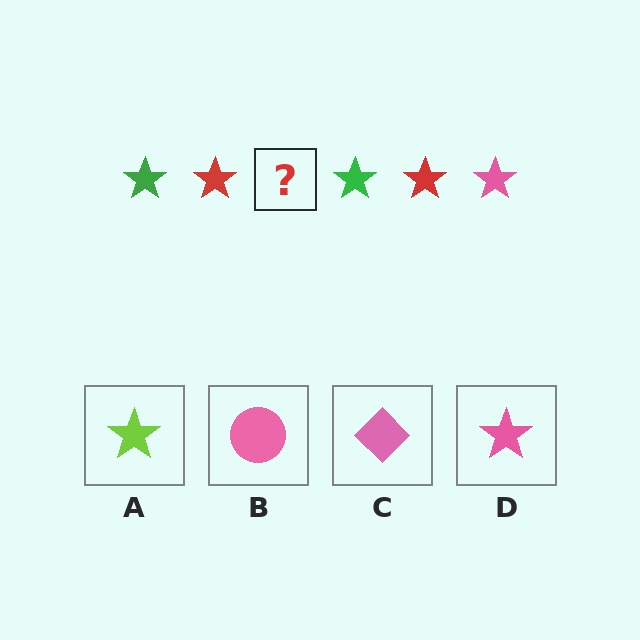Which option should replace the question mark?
Option D.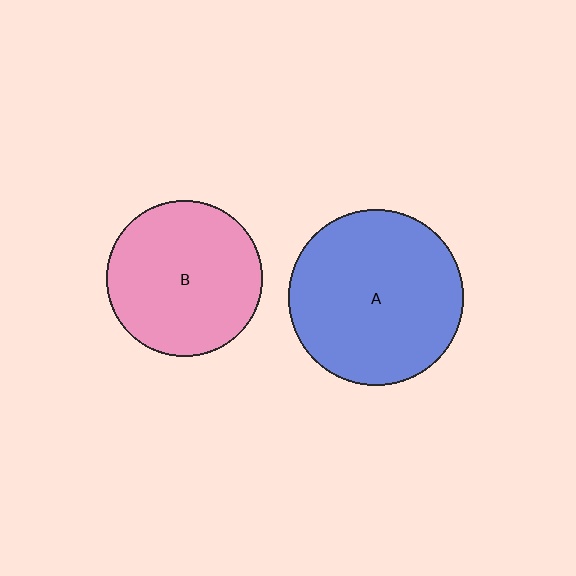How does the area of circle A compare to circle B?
Approximately 1.3 times.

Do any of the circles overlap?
No, none of the circles overlap.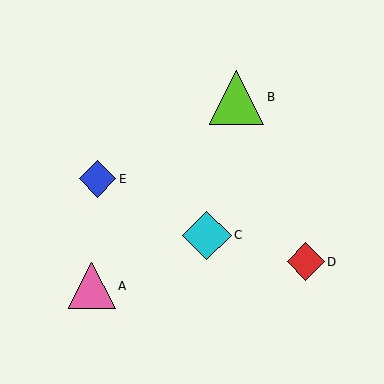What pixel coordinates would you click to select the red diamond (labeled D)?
Click at (306, 262) to select the red diamond D.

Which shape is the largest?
The lime triangle (labeled B) is the largest.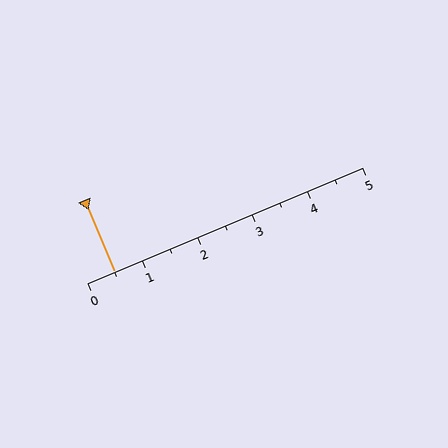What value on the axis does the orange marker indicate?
The marker indicates approximately 0.5.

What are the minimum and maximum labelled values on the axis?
The axis runs from 0 to 5.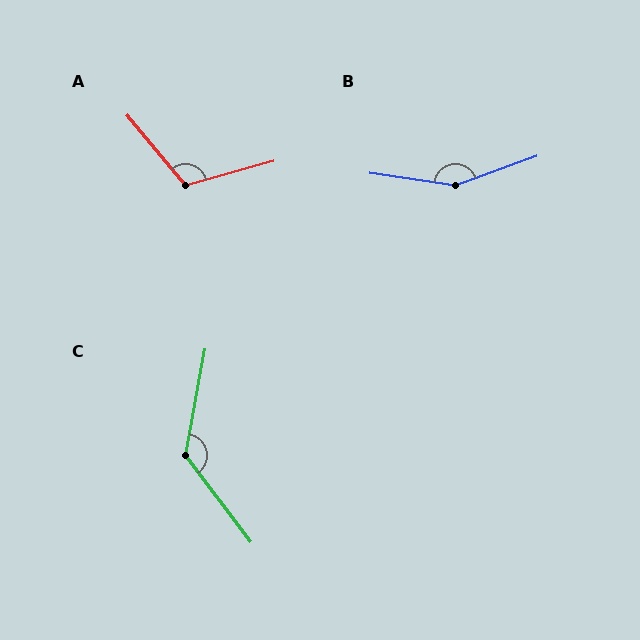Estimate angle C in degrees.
Approximately 133 degrees.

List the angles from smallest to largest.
A (114°), C (133°), B (151°).